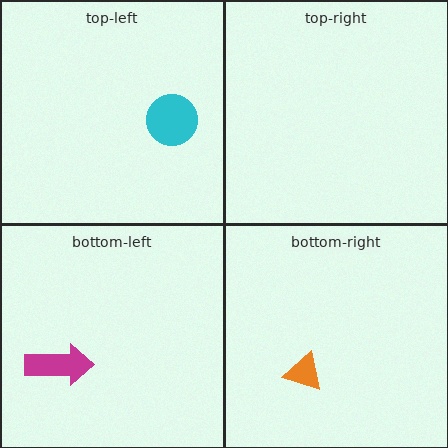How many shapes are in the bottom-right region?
1.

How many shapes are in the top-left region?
1.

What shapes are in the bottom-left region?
The magenta arrow.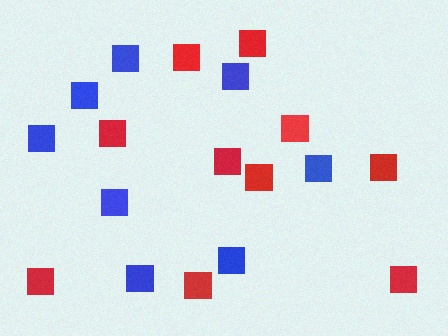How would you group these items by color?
There are 2 groups: one group of red squares (10) and one group of blue squares (8).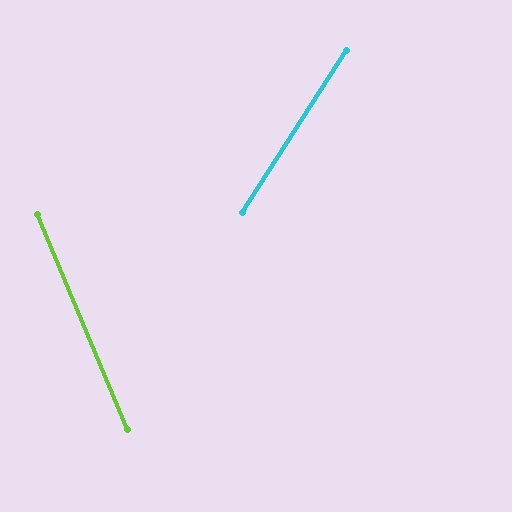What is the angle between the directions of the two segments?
Approximately 56 degrees.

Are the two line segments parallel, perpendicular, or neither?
Neither parallel nor perpendicular — they differ by about 56°.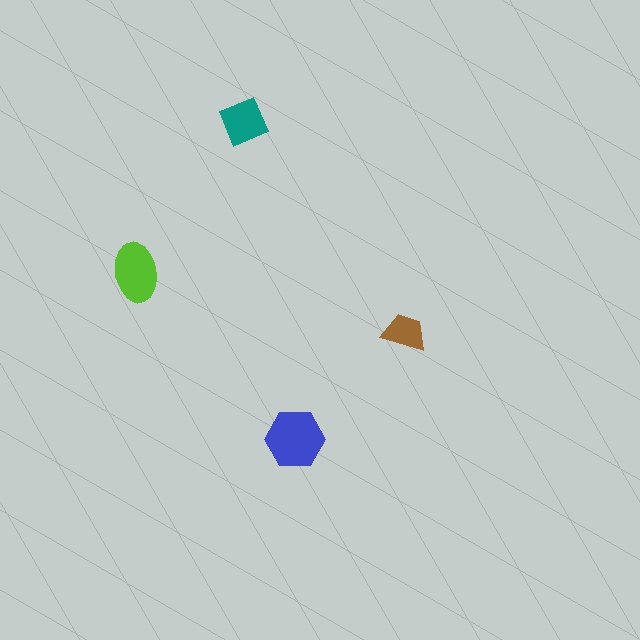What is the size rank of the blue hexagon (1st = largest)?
1st.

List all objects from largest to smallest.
The blue hexagon, the lime ellipse, the teal diamond, the brown trapezoid.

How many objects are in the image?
There are 4 objects in the image.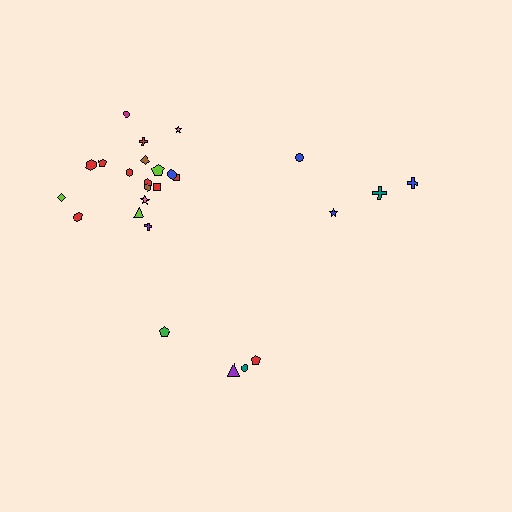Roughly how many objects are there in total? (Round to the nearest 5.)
Roughly 25 objects in total.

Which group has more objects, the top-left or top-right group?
The top-left group.